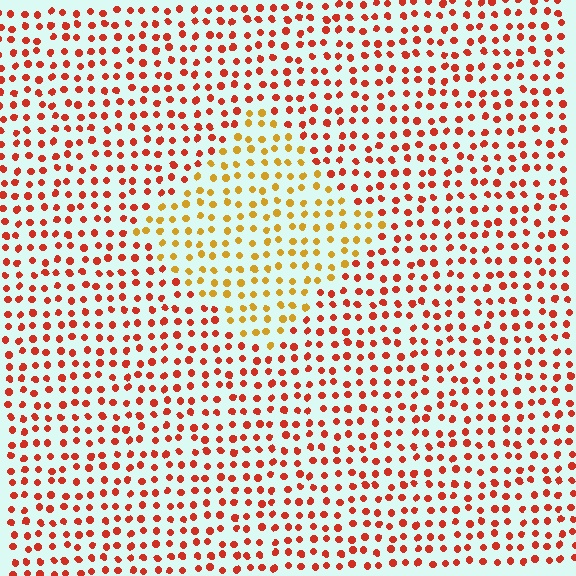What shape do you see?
I see a diamond.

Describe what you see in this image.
The image is filled with small red elements in a uniform arrangement. A diamond-shaped region is visible where the elements are tinted to a slightly different hue, forming a subtle color boundary.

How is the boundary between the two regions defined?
The boundary is defined purely by a slight shift in hue (about 39 degrees). Spacing, size, and orientation are identical on both sides.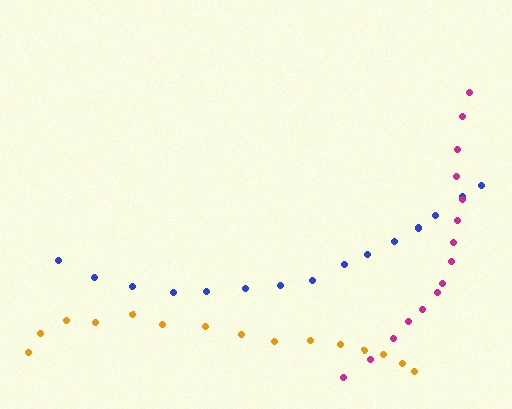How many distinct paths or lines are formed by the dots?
There are 3 distinct paths.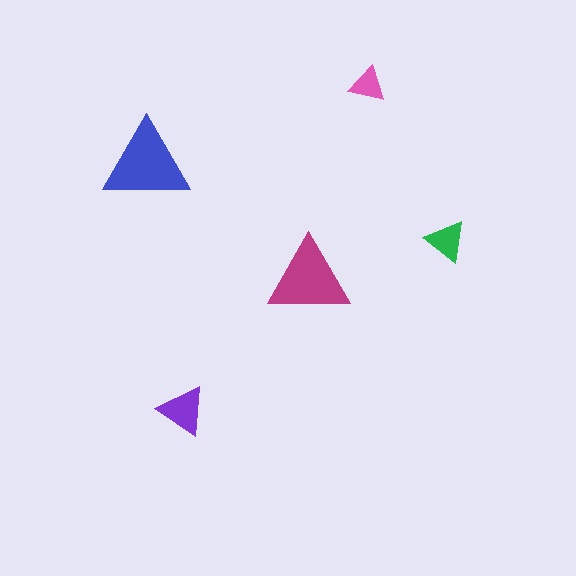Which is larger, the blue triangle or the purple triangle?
The blue one.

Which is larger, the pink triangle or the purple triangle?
The purple one.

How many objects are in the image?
There are 5 objects in the image.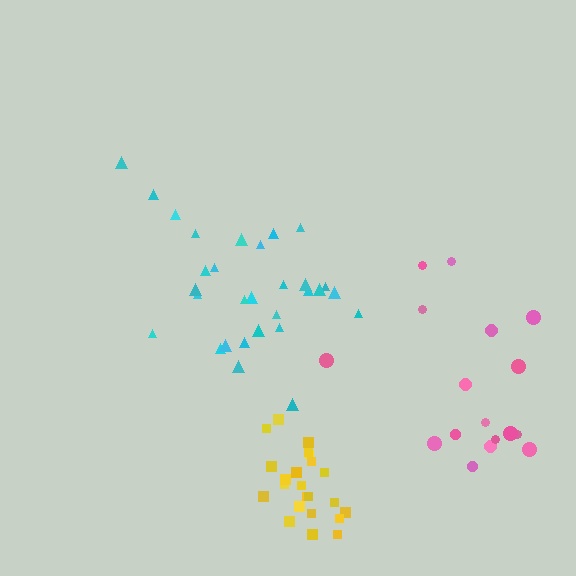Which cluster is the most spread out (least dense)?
Pink.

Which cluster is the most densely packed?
Yellow.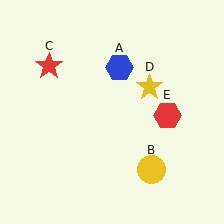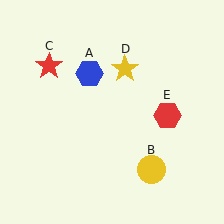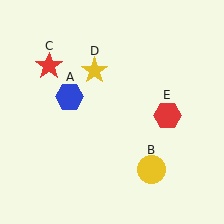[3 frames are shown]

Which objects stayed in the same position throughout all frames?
Yellow circle (object B) and red star (object C) and red hexagon (object E) remained stationary.